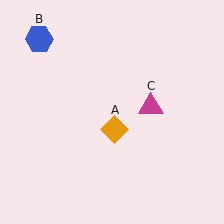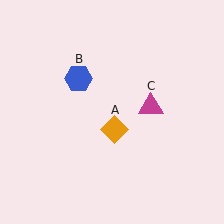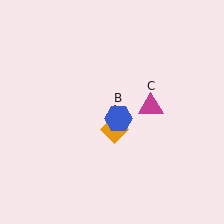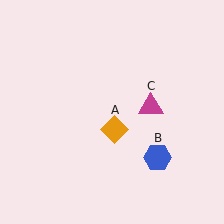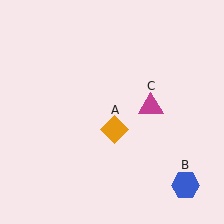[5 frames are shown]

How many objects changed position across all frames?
1 object changed position: blue hexagon (object B).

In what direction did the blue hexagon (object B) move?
The blue hexagon (object B) moved down and to the right.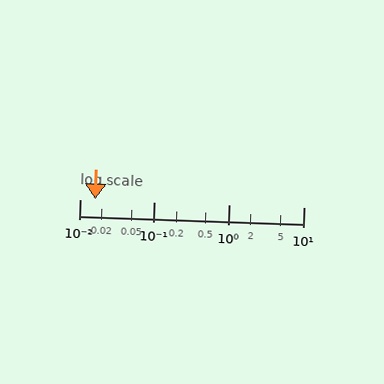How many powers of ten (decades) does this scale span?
The scale spans 3 decades, from 0.01 to 10.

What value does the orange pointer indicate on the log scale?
The pointer indicates approximately 0.016.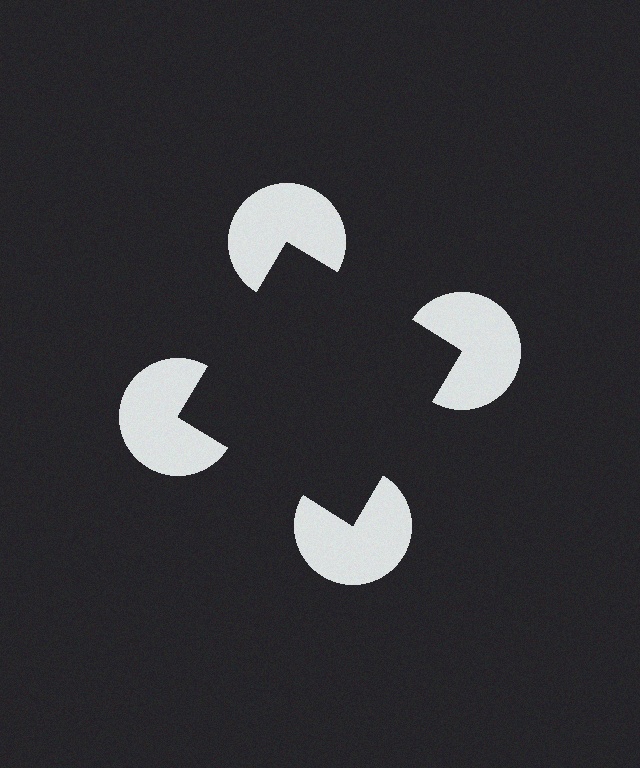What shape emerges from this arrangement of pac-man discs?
An illusory square — its edges are inferred from the aligned wedge cuts in the pac-man discs, not physically drawn.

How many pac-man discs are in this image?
There are 4 — one at each vertex of the illusory square.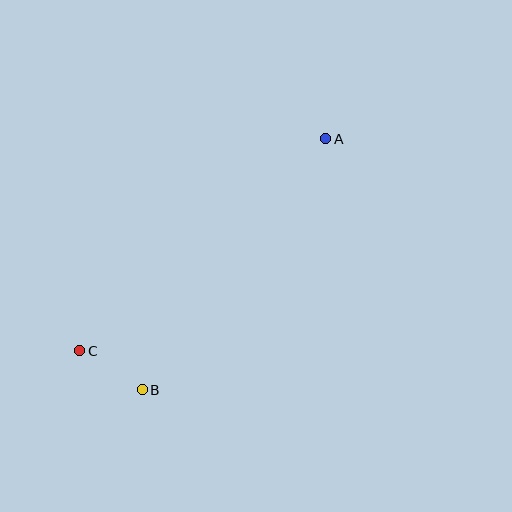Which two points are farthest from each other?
Points A and C are farthest from each other.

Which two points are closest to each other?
Points B and C are closest to each other.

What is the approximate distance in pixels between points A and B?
The distance between A and B is approximately 311 pixels.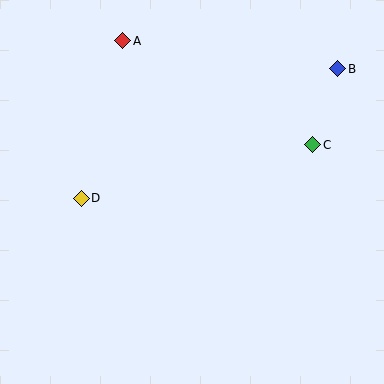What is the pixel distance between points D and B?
The distance between D and B is 287 pixels.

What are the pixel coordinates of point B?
Point B is at (338, 69).